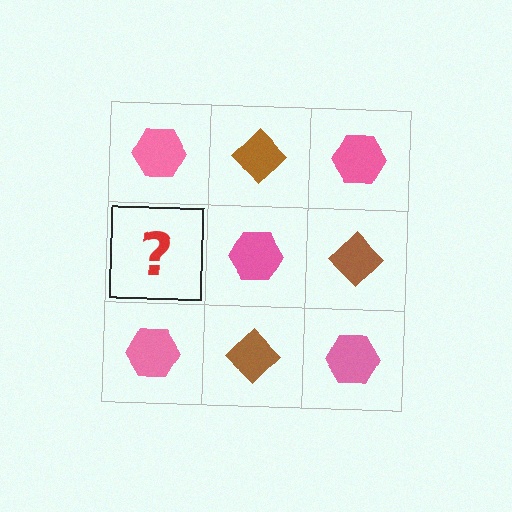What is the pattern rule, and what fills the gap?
The rule is that it alternates pink hexagon and brown diamond in a checkerboard pattern. The gap should be filled with a brown diamond.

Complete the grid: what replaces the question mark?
The question mark should be replaced with a brown diamond.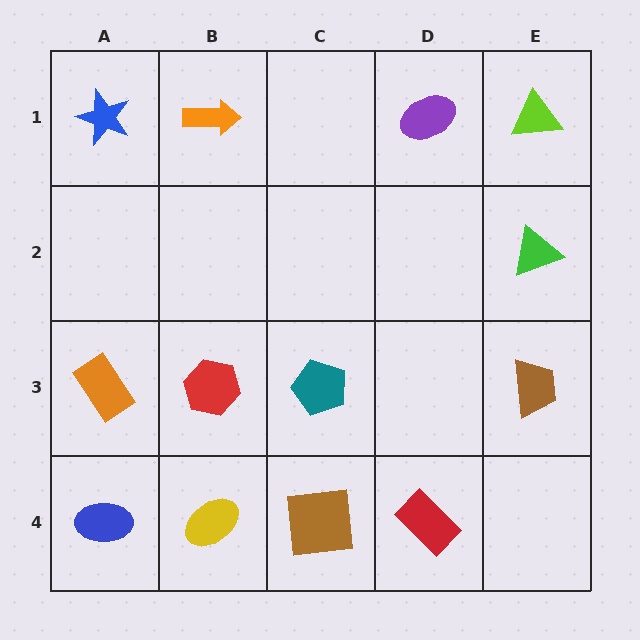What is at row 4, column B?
A yellow ellipse.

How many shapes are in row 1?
4 shapes.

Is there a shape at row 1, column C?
No, that cell is empty.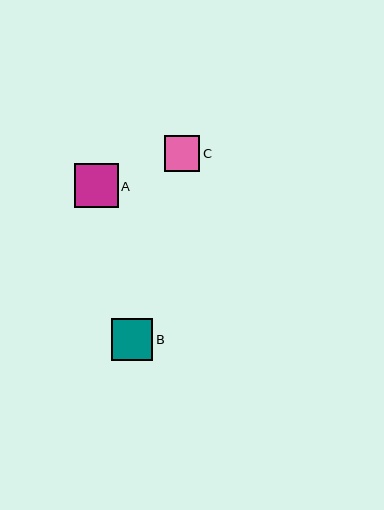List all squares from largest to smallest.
From largest to smallest: A, B, C.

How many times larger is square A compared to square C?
Square A is approximately 1.2 times the size of square C.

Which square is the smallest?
Square C is the smallest with a size of approximately 36 pixels.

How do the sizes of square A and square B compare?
Square A and square B are approximately the same size.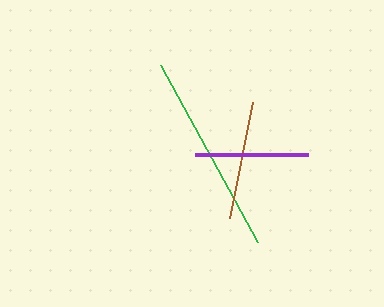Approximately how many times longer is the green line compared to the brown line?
The green line is approximately 1.7 times the length of the brown line.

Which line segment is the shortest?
The purple line is the shortest at approximately 114 pixels.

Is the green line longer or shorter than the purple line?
The green line is longer than the purple line.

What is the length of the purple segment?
The purple segment is approximately 114 pixels long.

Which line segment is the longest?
The green line is the longest at approximately 202 pixels.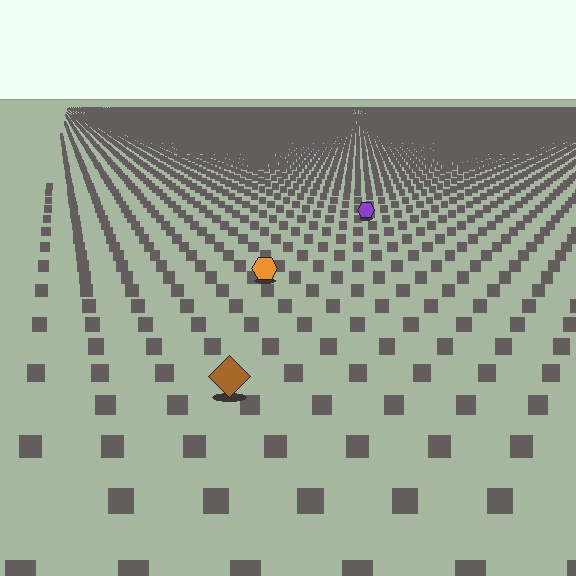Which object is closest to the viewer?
The brown diamond is closest. The texture marks near it are larger and more spread out.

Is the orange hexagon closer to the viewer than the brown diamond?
No. The brown diamond is closer — you can tell from the texture gradient: the ground texture is coarser near it.